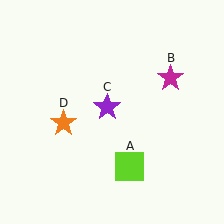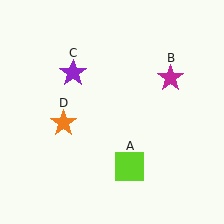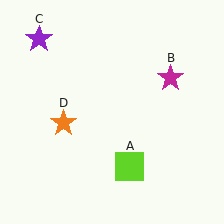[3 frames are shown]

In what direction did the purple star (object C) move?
The purple star (object C) moved up and to the left.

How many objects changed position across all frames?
1 object changed position: purple star (object C).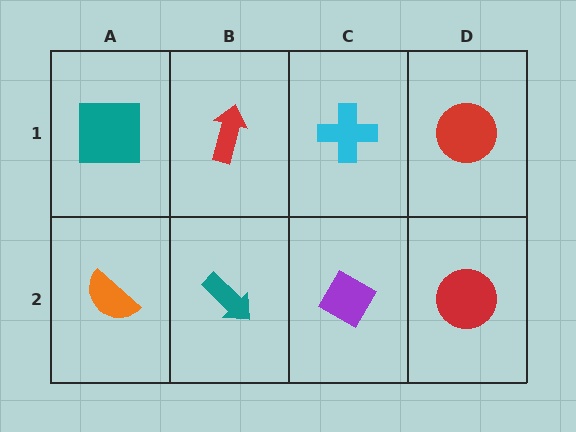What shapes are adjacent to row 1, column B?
A teal arrow (row 2, column B), a teal square (row 1, column A), a cyan cross (row 1, column C).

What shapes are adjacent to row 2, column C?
A cyan cross (row 1, column C), a teal arrow (row 2, column B), a red circle (row 2, column D).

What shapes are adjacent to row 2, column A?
A teal square (row 1, column A), a teal arrow (row 2, column B).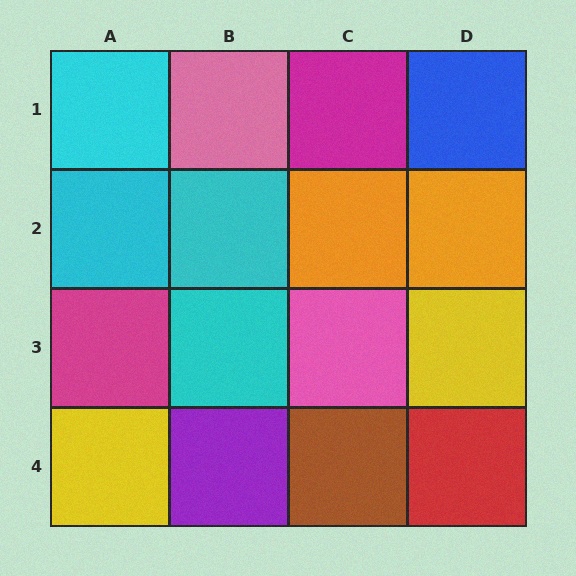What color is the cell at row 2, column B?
Cyan.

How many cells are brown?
1 cell is brown.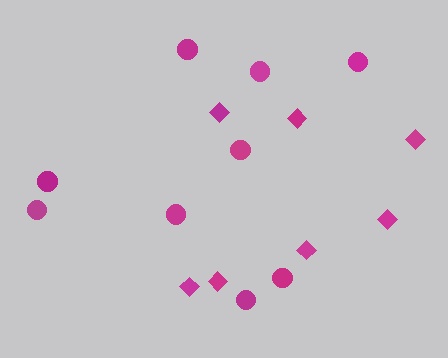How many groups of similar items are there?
There are 2 groups: one group of circles (9) and one group of diamonds (7).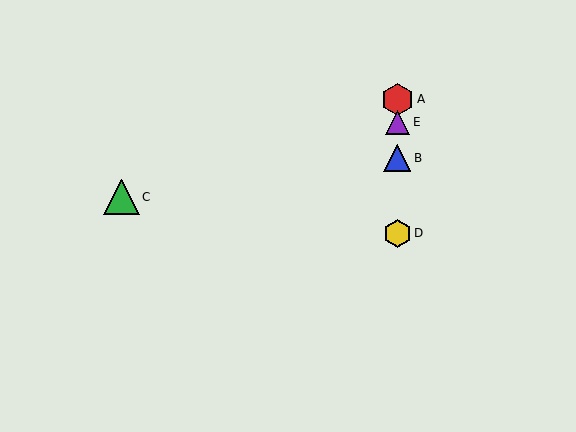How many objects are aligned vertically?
4 objects (A, B, D, E) are aligned vertically.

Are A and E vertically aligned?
Yes, both are at x≈397.